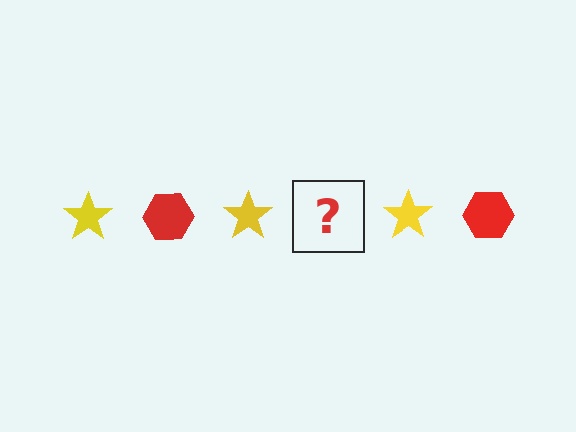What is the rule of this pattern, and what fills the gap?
The rule is that the pattern alternates between yellow star and red hexagon. The gap should be filled with a red hexagon.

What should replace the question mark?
The question mark should be replaced with a red hexagon.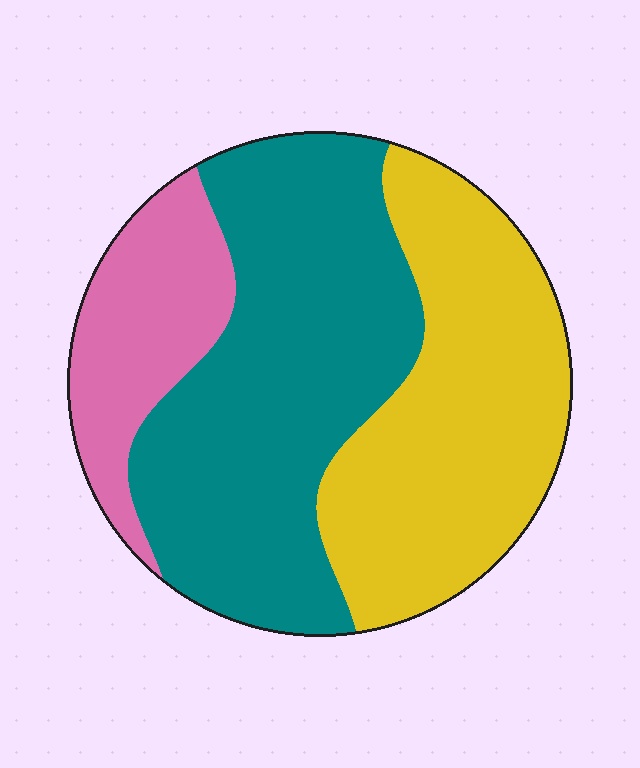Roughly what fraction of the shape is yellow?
Yellow covers roughly 35% of the shape.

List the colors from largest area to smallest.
From largest to smallest: teal, yellow, pink.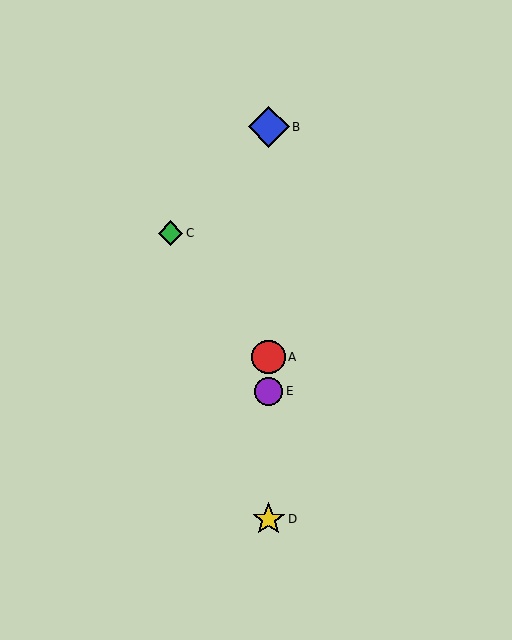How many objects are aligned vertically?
4 objects (A, B, D, E) are aligned vertically.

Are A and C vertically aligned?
No, A is at x≈269 and C is at x≈171.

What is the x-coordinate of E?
Object E is at x≈269.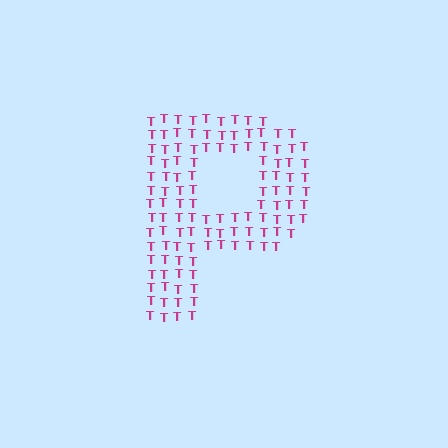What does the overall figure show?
The overall figure shows the letter P.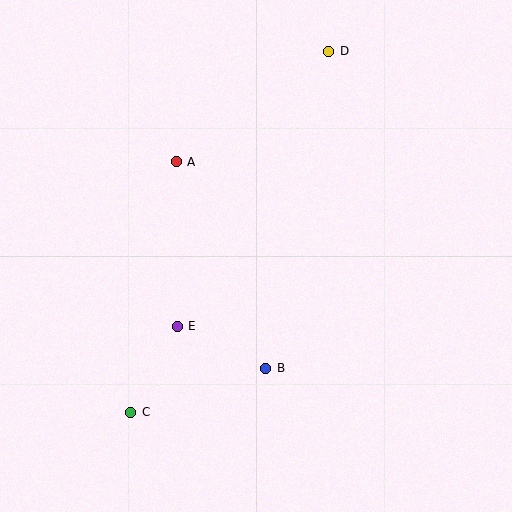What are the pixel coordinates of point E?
Point E is at (177, 326).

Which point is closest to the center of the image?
Point E at (177, 326) is closest to the center.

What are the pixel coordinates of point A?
Point A is at (176, 162).